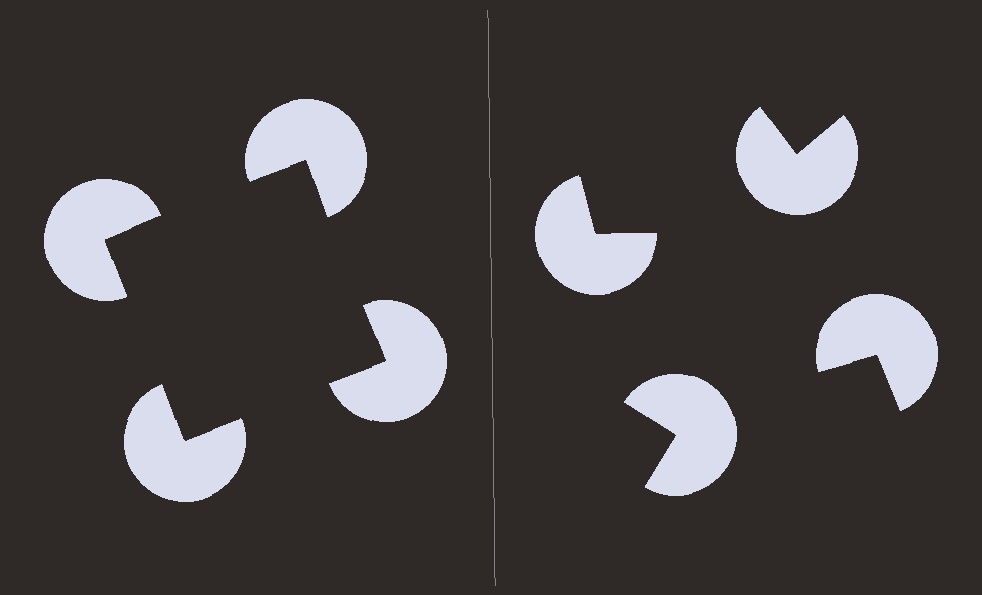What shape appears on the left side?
An illusory square.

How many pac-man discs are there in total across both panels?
8 — 4 on each side.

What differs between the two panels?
The pac-man discs are positioned identically on both sides; only the wedge orientations differ. On the left they align to a square; on the right they are misaligned.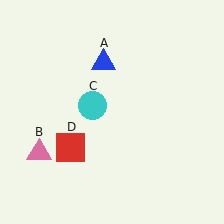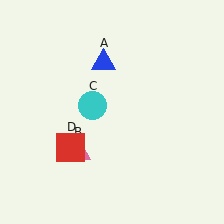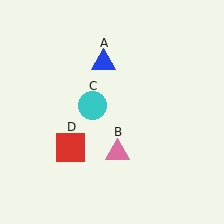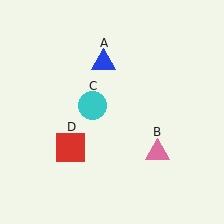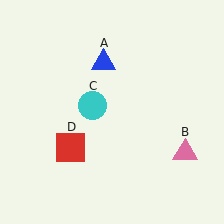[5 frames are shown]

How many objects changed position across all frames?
1 object changed position: pink triangle (object B).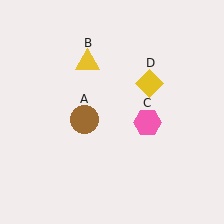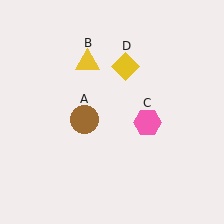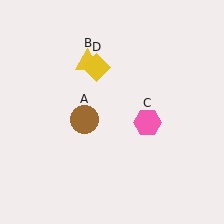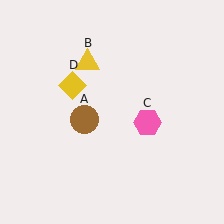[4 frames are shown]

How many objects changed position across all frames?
1 object changed position: yellow diamond (object D).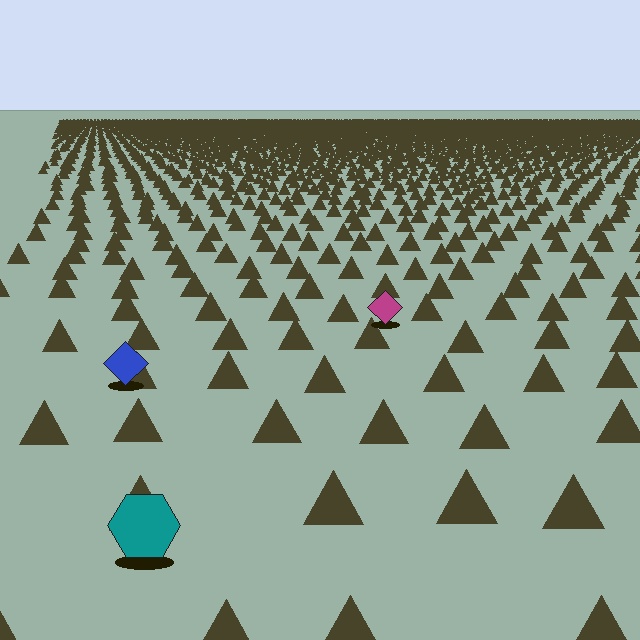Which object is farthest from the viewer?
The magenta diamond is farthest from the viewer. It appears smaller and the ground texture around it is denser.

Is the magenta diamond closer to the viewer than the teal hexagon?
No. The teal hexagon is closer — you can tell from the texture gradient: the ground texture is coarser near it.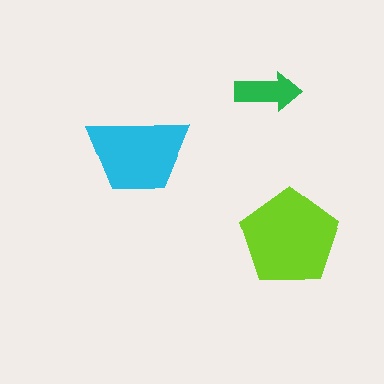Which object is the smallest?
The green arrow.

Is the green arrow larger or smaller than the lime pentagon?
Smaller.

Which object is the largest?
The lime pentagon.